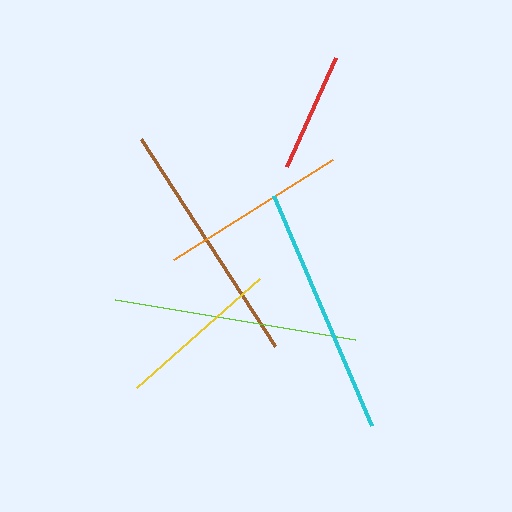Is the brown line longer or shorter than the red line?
The brown line is longer than the red line.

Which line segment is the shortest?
The red line is the shortest at approximately 119 pixels.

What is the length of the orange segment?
The orange segment is approximately 188 pixels long.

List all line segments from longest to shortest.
From longest to shortest: cyan, brown, lime, orange, yellow, red.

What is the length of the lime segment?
The lime segment is approximately 243 pixels long.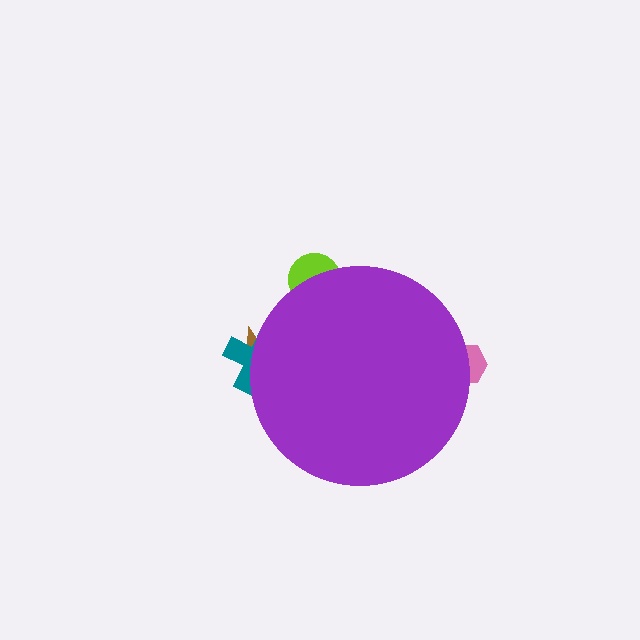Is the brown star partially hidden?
Yes, the brown star is partially hidden behind the purple circle.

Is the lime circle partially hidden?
Yes, the lime circle is partially hidden behind the purple circle.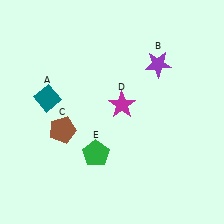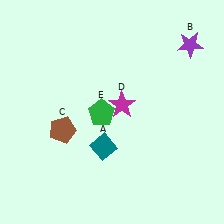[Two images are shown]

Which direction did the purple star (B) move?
The purple star (B) moved right.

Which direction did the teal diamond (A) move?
The teal diamond (A) moved right.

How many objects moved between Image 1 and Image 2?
3 objects moved between the two images.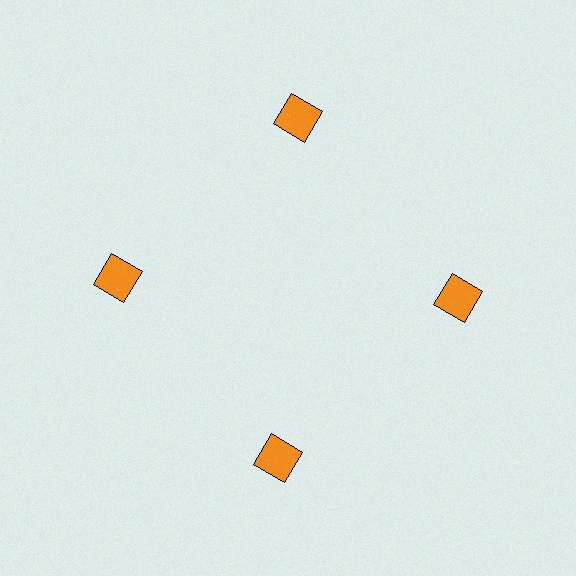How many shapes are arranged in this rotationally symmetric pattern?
There are 4 shapes, arranged in 4 groups of 1.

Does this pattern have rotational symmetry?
Yes, this pattern has 4-fold rotational symmetry. It looks the same after rotating 90 degrees around the center.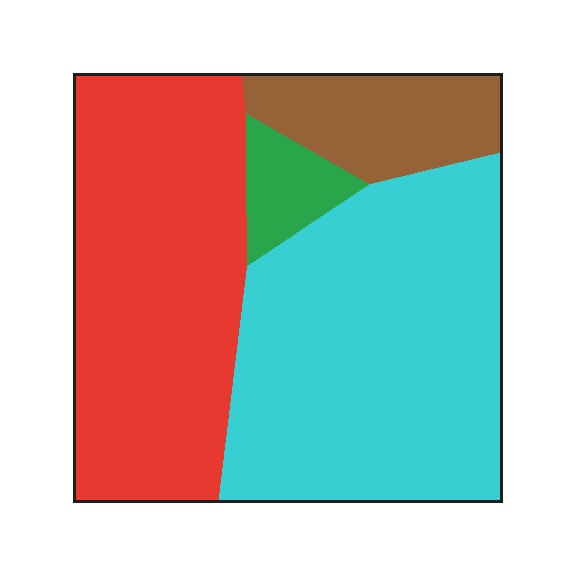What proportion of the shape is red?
Red takes up about three eighths (3/8) of the shape.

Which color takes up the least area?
Green, at roughly 5%.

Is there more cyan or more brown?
Cyan.